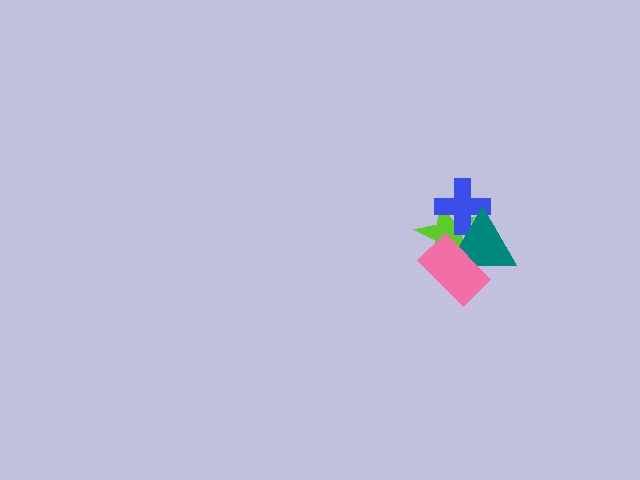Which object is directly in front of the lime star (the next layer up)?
The blue cross is directly in front of the lime star.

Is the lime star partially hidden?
Yes, it is partially covered by another shape.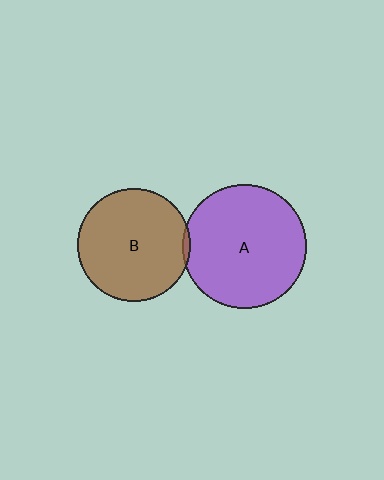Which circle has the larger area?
Circle A (purple).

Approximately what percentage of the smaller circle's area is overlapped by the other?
Approximately 5%.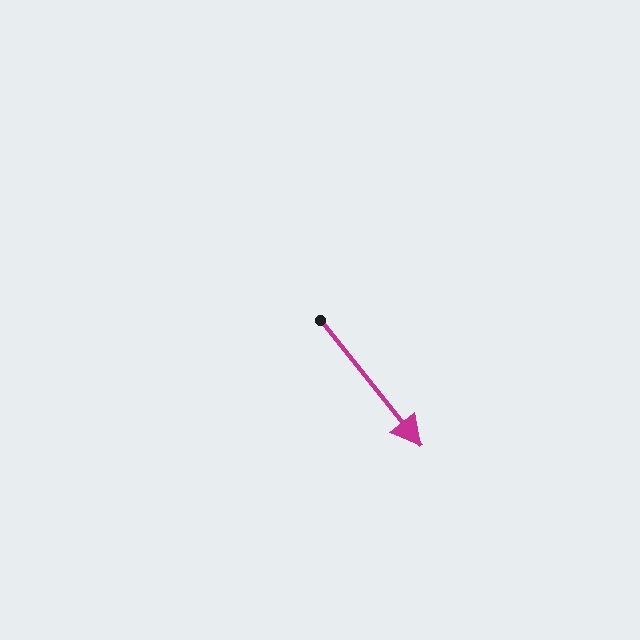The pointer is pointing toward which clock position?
Roughly 5 o'clock.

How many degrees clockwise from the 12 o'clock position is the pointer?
Approximately 141 degrees.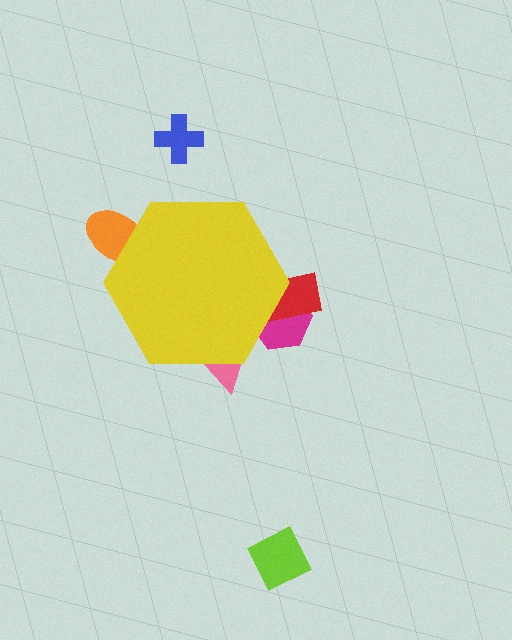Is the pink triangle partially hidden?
Yes, the pink triangle is partially hidden behind the yellow hexagon.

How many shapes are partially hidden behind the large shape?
4 shapes are partially hidden.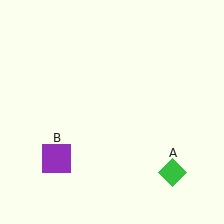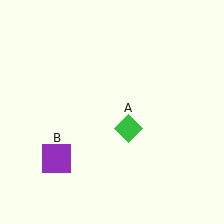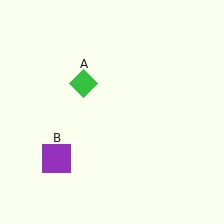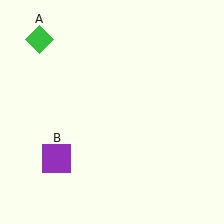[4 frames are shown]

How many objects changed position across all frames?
1 object changed position: green diamond (object A).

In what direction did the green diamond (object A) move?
The green diamond (object A) moved up and to the left.